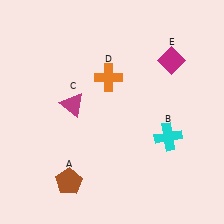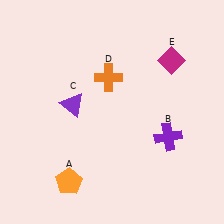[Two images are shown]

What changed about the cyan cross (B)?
In Image 1, B is cyan. In Image 2, it changed to purple.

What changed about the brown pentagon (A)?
In Image 1, A is brown. In Image 2, it changed to orange.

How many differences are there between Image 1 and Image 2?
There are 3 differences between the two images.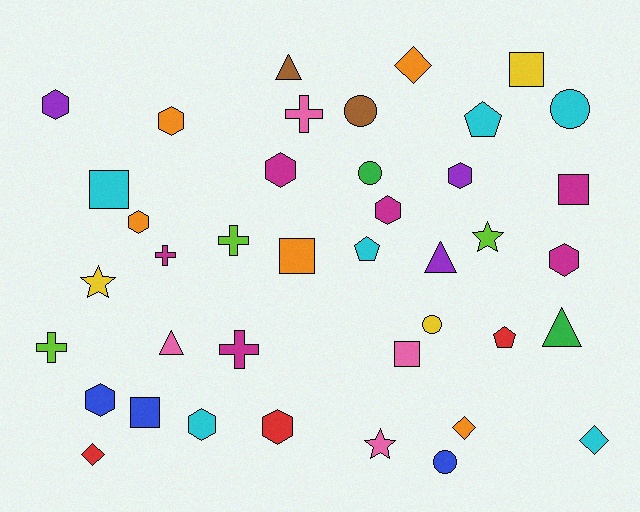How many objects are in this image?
There are 40 objects.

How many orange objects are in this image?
There are 5 orange objects.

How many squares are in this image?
There are 6 squares.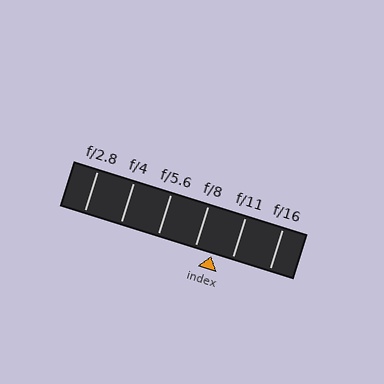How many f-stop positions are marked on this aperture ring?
There are 6 f-stop positions marked.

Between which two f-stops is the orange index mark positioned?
The index mark is between f/8 and f/11.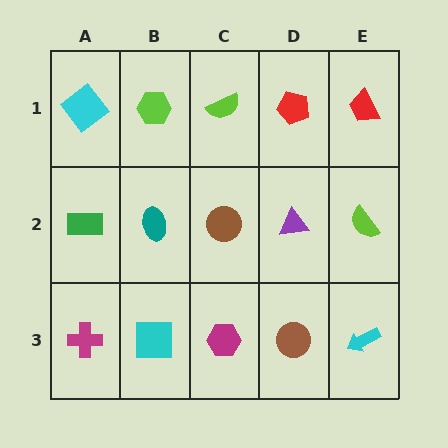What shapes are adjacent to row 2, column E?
A red trapezoid (row 1, column E), a cyan arrow (row 3, column E), a purple triangle (row 2, column D).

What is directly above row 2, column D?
A red pentagon.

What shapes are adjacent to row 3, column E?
A lime semicircle (row 2, column E), a brown circle (row 3, column D).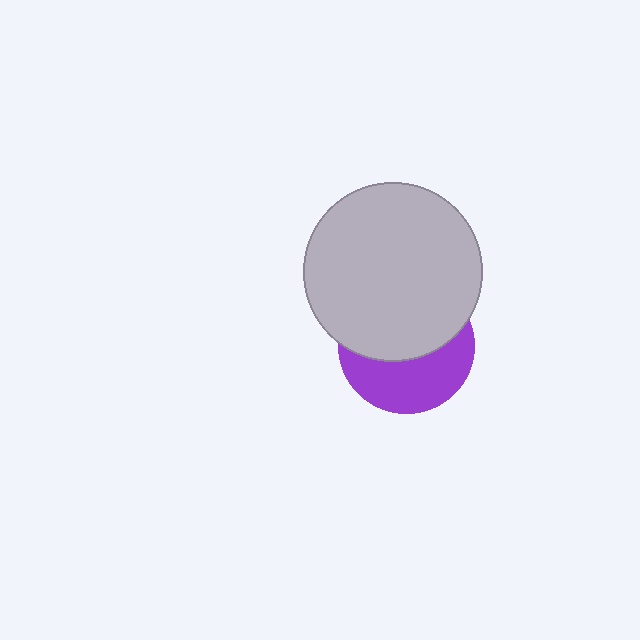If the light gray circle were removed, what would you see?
You would see the complete purple circle.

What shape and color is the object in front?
The object in front is a light gray circle.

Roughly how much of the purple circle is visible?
About half of it is visible (roughly 45%).